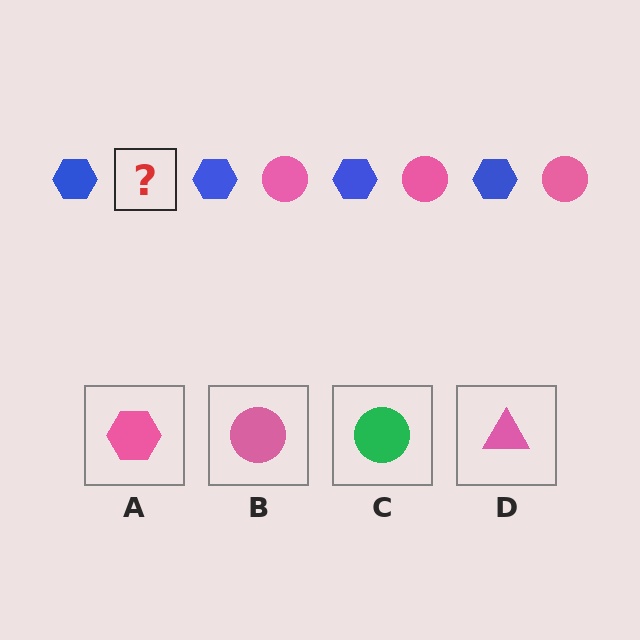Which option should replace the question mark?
Option B.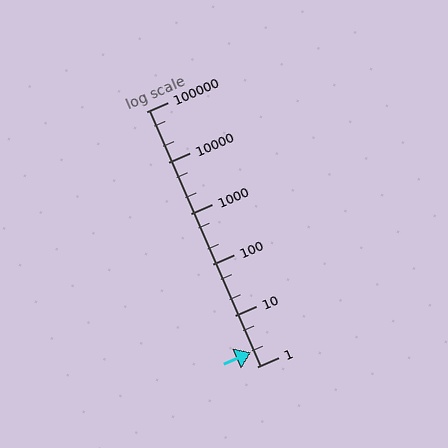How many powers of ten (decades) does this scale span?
The scale spans 5 decades, from 1 to 100000.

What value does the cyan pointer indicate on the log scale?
The pointer indicates approximately 1.9.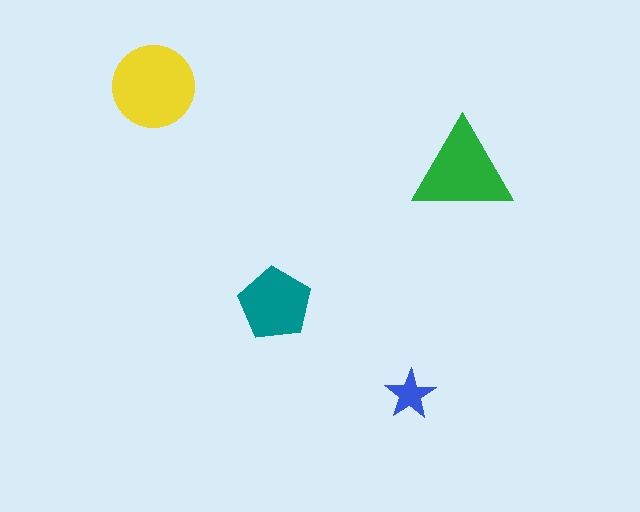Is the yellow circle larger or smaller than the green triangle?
Larger.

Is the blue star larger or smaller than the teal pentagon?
Smaller.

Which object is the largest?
The yellow circle.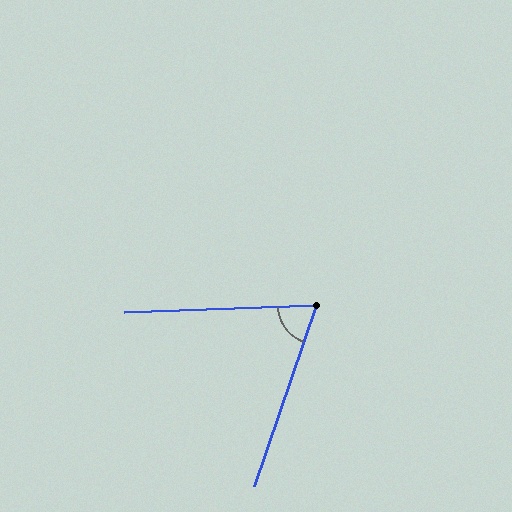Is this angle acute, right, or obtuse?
It is acute.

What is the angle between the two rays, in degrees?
Approximately 69 degrees.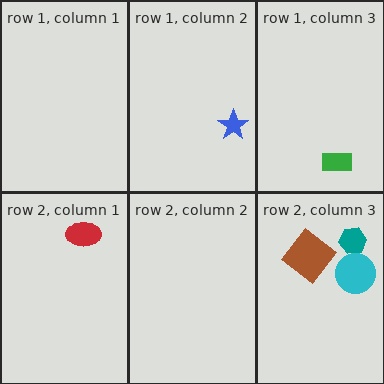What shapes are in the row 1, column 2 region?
The blue star.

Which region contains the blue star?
The row 1, column 2 region.